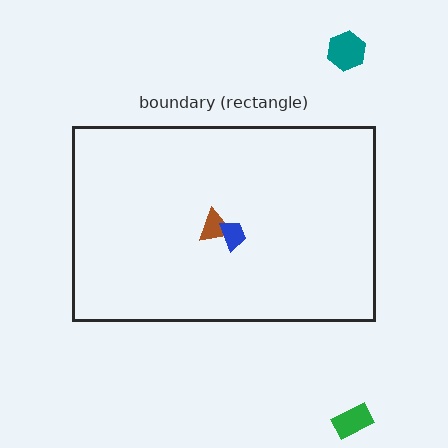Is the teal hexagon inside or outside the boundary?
Outside.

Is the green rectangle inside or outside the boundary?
Outside.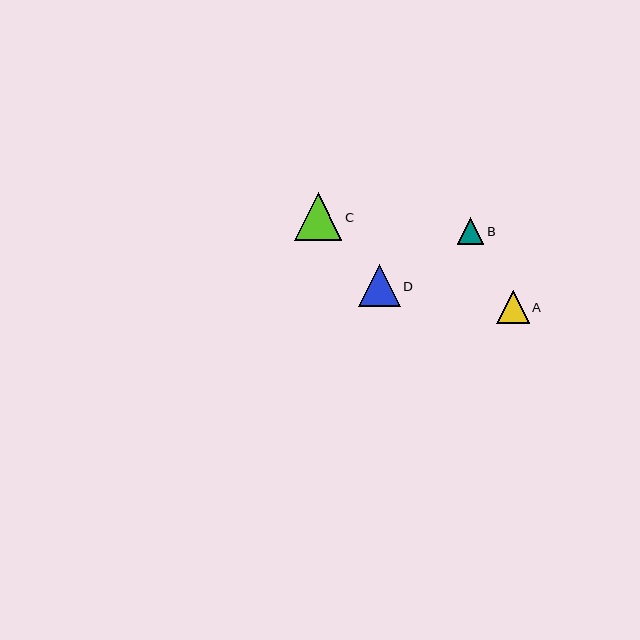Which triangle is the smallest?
Triangle B is the smallest with a size of approximately 27 pixels.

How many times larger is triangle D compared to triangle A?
Triangle D is approximately 1.3 times the size of triangle A.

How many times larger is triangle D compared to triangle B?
Triangle D is approximately 1.6 times the size of triangle B.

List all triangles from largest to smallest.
From largest to smallest: C, D, A, B.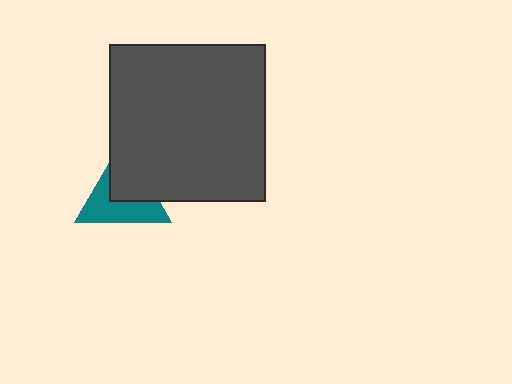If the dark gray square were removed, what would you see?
You would see the complete teal triangle.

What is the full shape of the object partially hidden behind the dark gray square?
The partially hidden object is a teal triangle.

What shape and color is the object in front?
The object in front is a dark gray square.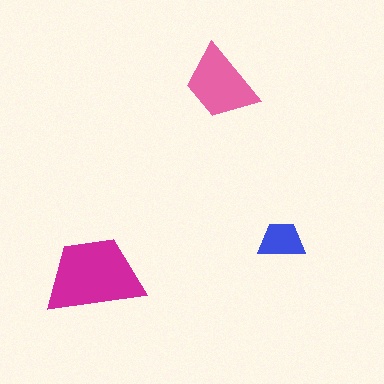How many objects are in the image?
There are 3 objects in the image.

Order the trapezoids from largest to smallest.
the magenta one, the pink one, the blue one.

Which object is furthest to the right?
The blue trapezoid is rightmost.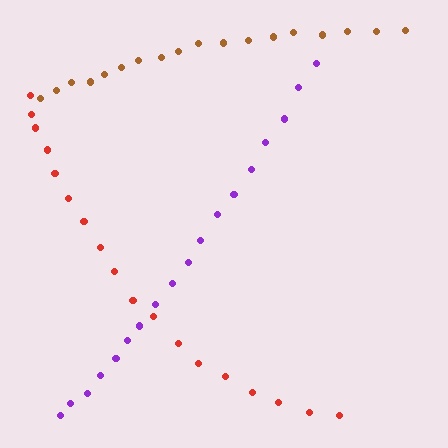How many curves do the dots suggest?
There are 3 distinct paths.